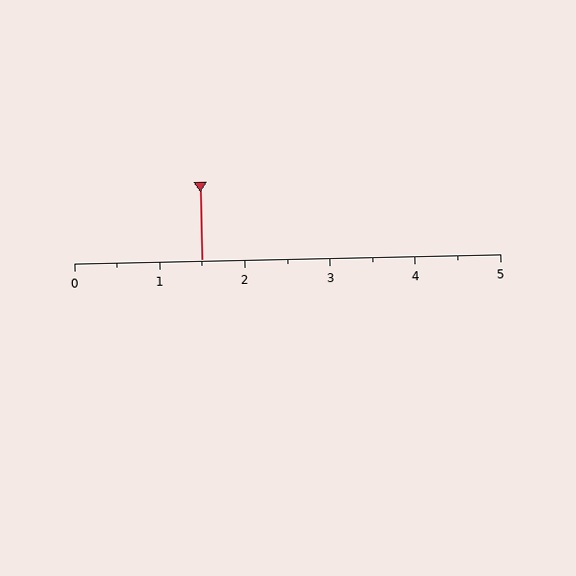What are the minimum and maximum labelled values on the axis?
The axis runs from 0 to 5.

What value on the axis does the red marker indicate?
The marker indicates approximately 1.5.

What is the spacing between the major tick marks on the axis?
The major ticks are spaced 1 apart.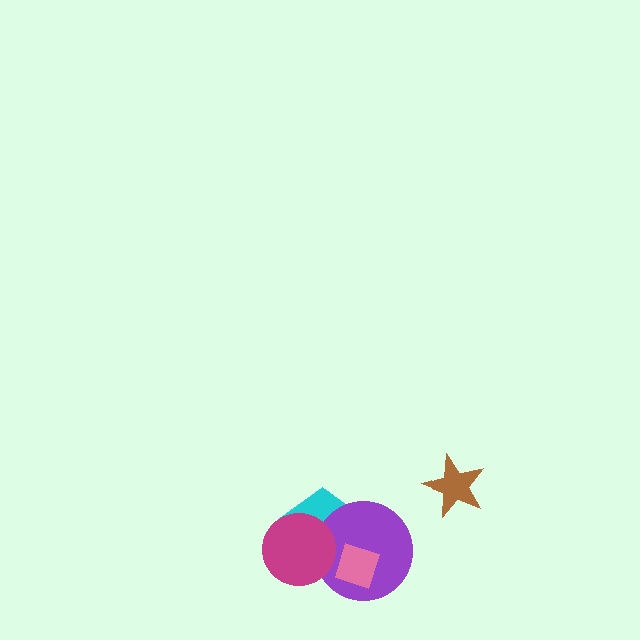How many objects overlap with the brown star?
0 objects overlap with the brown star.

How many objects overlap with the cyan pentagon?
3 objects overlap with the cyan pentagon.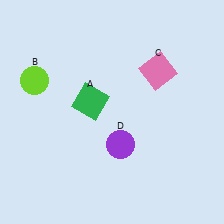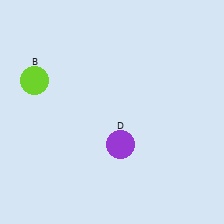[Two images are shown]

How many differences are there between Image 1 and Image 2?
There are 2 differences between the two images.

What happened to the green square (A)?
The green square (A) was removed in Image 2. It was in the top-left area of Image 1.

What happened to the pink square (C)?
The pink square (C) was removed in Image 2. It was in the top-right area of Image 1.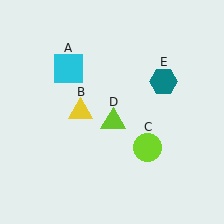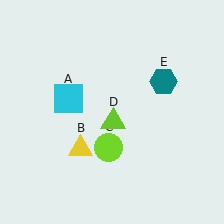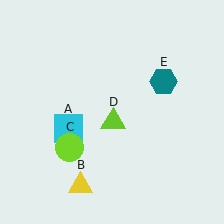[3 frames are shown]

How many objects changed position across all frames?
3 objects changed position: cyan square (object A), yellow triangle (object B), lime circle (object C).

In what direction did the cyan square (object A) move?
The cyan square (object A) moved down.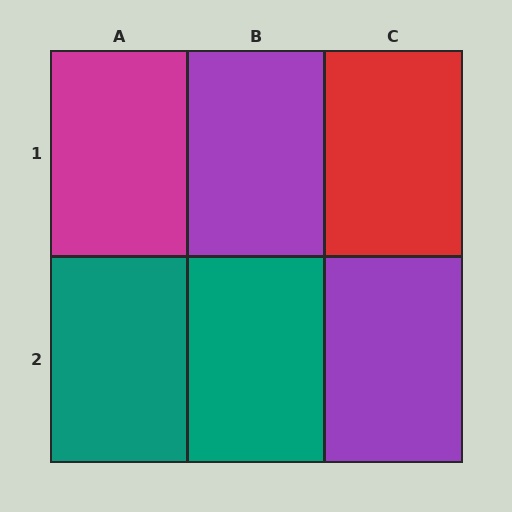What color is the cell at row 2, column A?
Teal.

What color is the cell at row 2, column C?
Purple.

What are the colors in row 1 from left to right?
Magenta, purple, red.